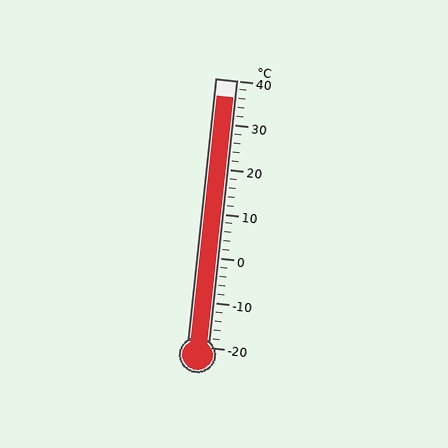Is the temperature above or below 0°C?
The temperature is above 0°C.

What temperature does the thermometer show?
The thermometer shows approximately 36°C.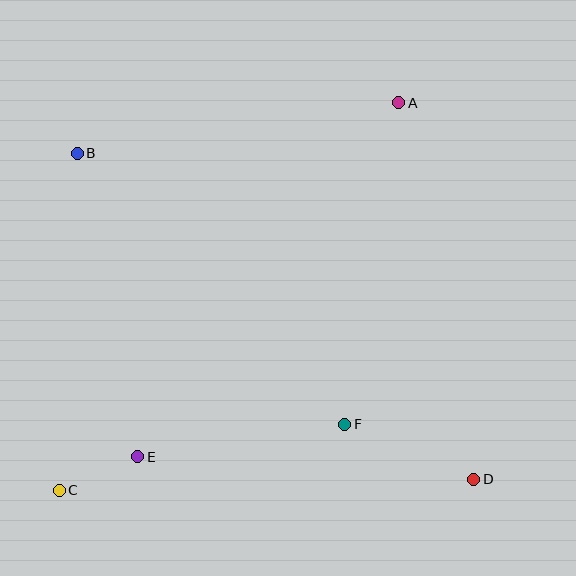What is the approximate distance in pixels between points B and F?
The distance between B and F is approximately 381 pixels.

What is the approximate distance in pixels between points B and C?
The distance between B and C is approximately 338 pixels.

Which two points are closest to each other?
Points C and E are closest to each other.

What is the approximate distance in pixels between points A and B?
The distance between A and B is approximately 326 pixels.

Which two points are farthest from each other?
Points A and C are farthest from each other.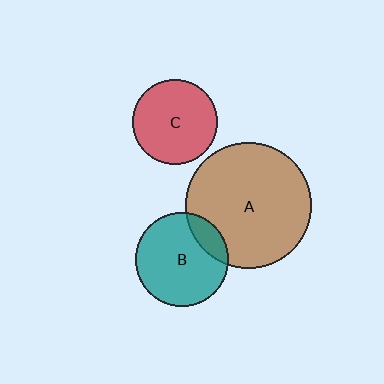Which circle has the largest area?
Circle A (brown).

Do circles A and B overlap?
Yes.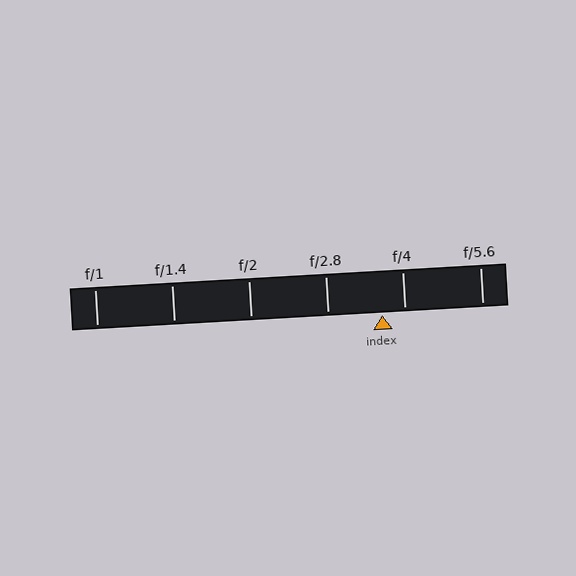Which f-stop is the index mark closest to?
The index mark is closest to f/4.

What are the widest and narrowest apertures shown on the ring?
The widest aperture shown is f/1 and the narrowest is f/5.6.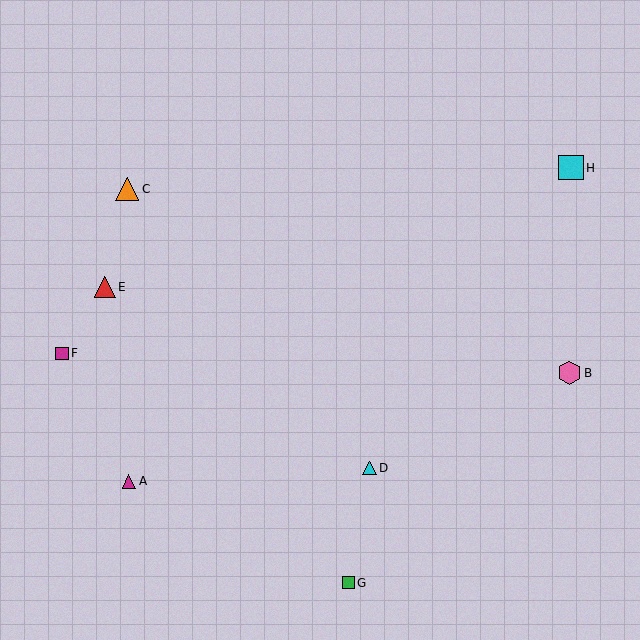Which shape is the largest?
The cyan square (labeled H) is the largest.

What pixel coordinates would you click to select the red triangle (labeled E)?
Click at (105, 287) to select the red triangle E.